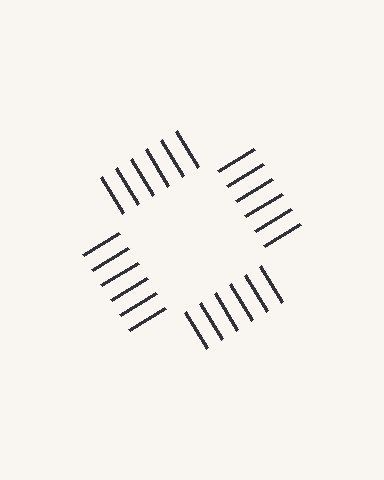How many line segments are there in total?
24 — 6 along each of the 4 edges.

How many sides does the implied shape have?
4 sides — the line-ends trace a square.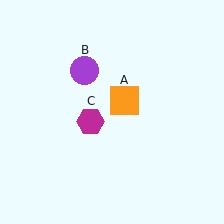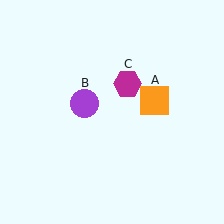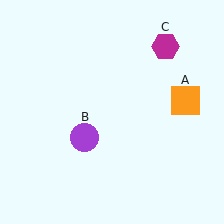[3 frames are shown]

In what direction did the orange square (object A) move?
The orange square (object A) moved right.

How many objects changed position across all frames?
3 objects changed position: orange square (object A), purple circle (object B), magenta hexagon (object C).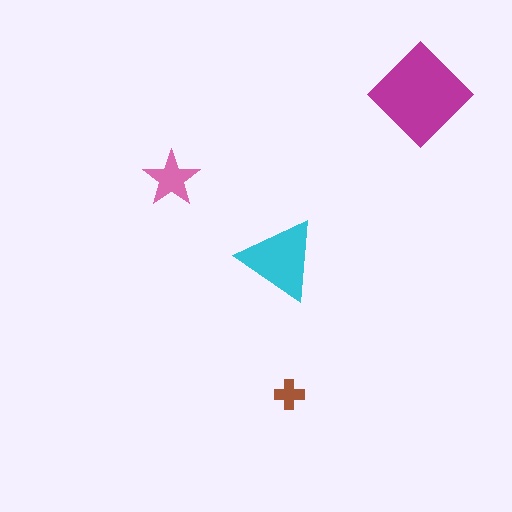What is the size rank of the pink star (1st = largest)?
3rd.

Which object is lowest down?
The brown cross is bottommost.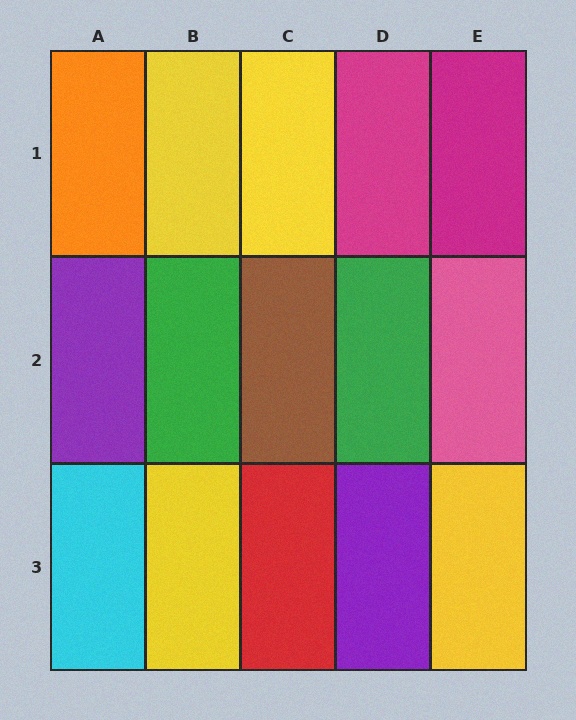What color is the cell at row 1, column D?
Magenta.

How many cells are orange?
1 cell is orange.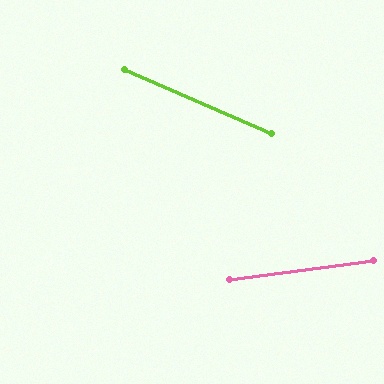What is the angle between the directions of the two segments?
Approximately 31 degrees.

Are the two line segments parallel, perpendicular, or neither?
Neither parallel nor perpendicular — they differ by about 31°.